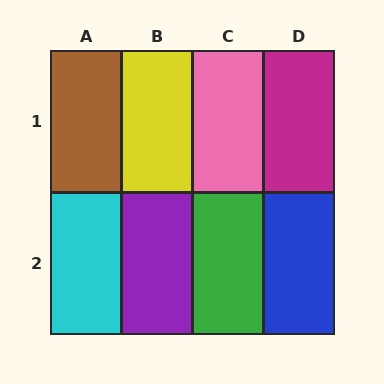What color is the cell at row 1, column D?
Magenta.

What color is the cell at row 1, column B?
Yellow.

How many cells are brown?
1 cell is brown.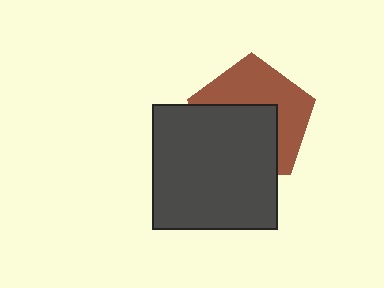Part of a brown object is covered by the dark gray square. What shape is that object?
It is a pentagon.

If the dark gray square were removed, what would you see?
You would see the complete brown pentagon.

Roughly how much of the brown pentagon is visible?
About half of it is visible (roughly 49%).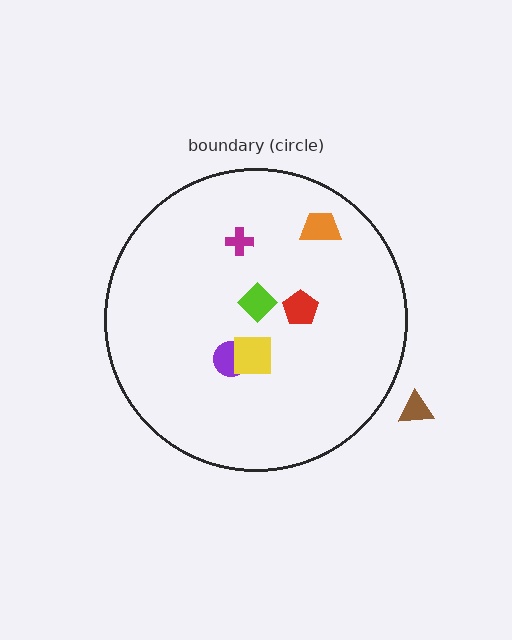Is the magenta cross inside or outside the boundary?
Inside.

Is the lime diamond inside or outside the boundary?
Inside.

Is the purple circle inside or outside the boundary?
Inside.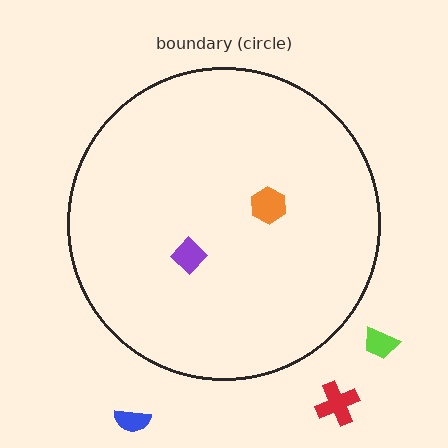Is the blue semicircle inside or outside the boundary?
Outside.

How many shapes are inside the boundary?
2 inside, 3 outside.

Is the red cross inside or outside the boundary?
Outside.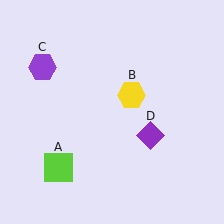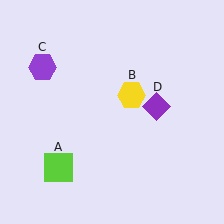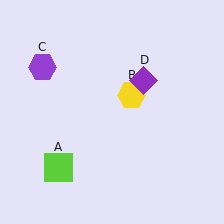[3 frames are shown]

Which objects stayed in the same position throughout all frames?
Lime square (object A) and yellow hexagon (object B) and purple hexagon (object C) remained stationary.